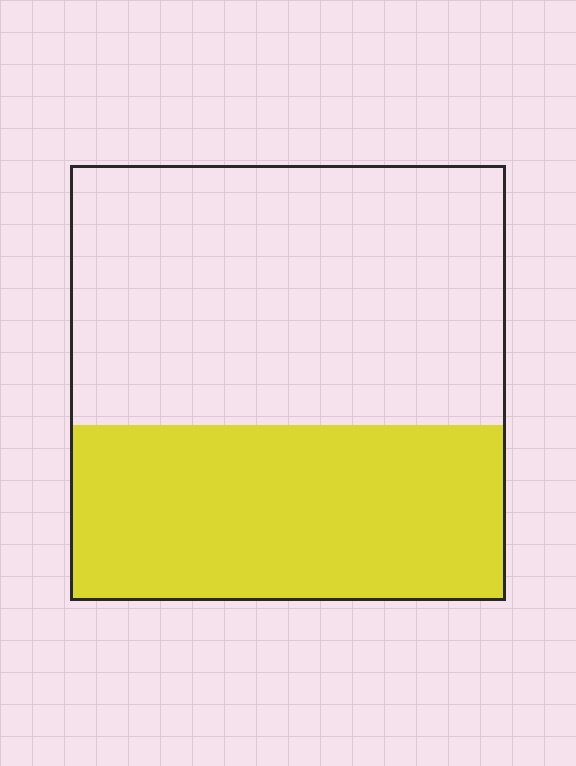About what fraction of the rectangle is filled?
About two fifths (2/5).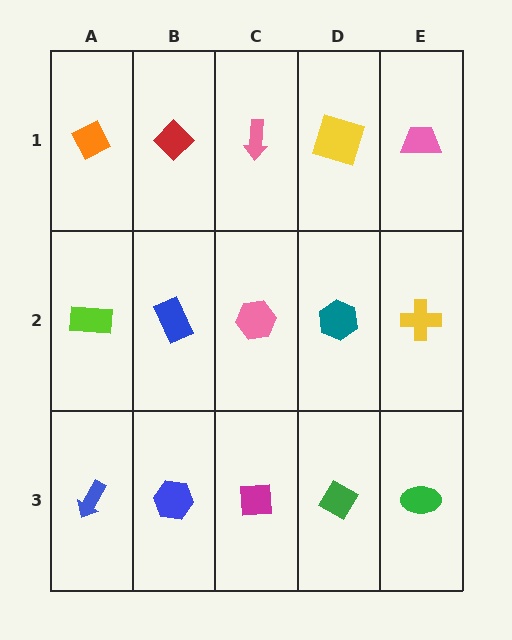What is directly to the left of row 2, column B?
A lime rectangle.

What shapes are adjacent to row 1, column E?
A yellow cross (row 2, column E), a yellow square (row 1, column D).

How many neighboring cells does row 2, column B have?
4.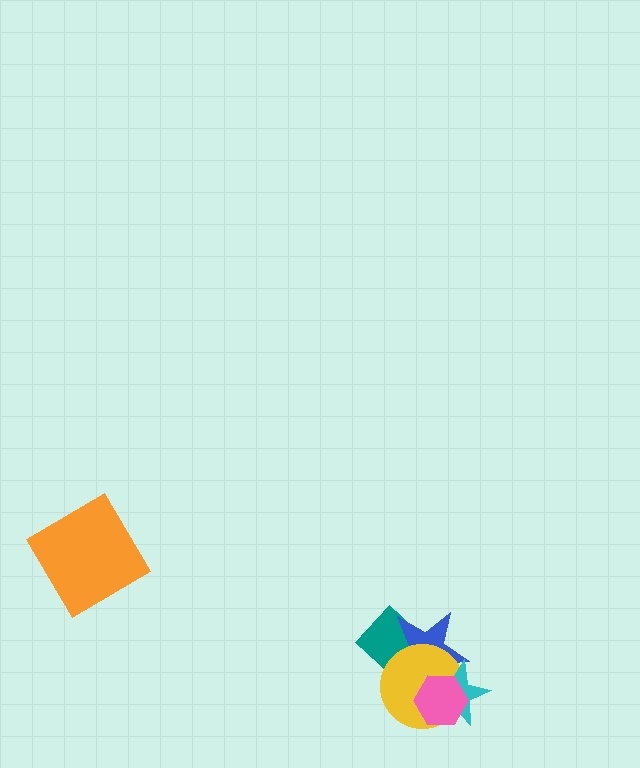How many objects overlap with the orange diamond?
0 objects overlap with the orange diamond.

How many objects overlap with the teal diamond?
2 objects overlap with the teal diamond.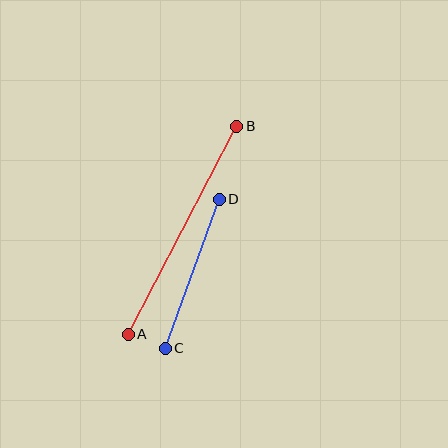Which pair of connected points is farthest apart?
Points A and B are farthest apart.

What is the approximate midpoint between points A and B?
The midpoint is at approximately (183, 230) pixels.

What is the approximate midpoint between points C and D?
The midpoint is at approximately (192, 274) pixels.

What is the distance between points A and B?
The distance is approximately 234 pixels.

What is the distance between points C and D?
The distance is approximately 159 pixels.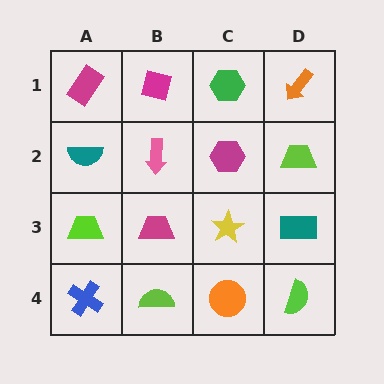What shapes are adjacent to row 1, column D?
A lime trapezoid (row 2, column D), a green hexagon (row 1, column C).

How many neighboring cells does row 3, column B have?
4.